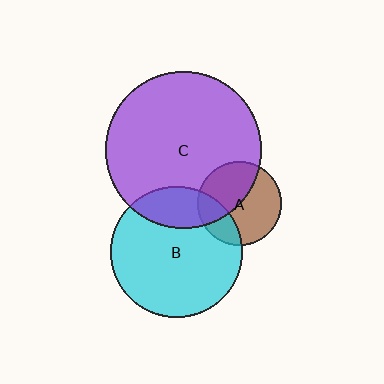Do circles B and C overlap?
Yes.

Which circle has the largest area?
Circle C (purple).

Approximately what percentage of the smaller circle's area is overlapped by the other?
Approximately 20%.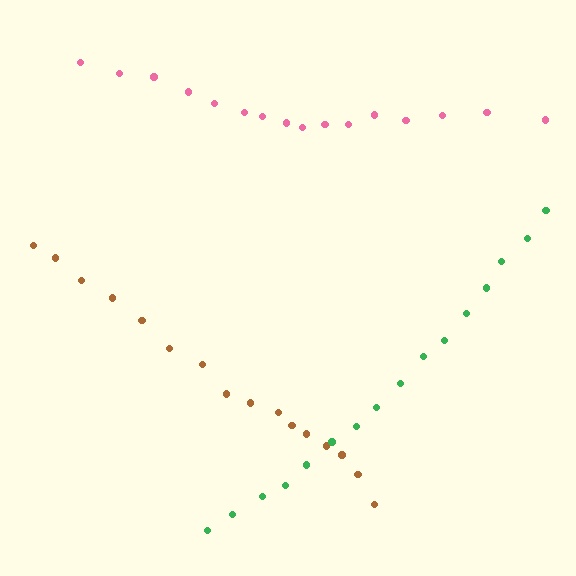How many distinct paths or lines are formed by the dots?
There are 3 distinct paths.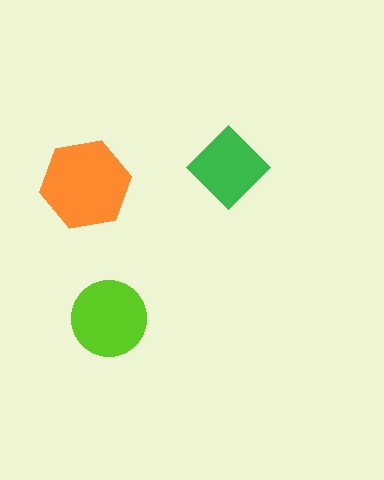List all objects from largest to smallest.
The orange hexagon, the lime circle, the green diamond.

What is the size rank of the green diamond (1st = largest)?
3rd.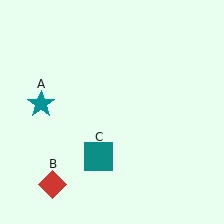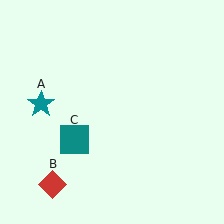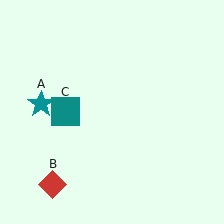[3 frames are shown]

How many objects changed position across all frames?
1 object changed position: teal square (object C).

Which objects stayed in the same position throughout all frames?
Teal star (object A) and red diamond (object B) remained stationary.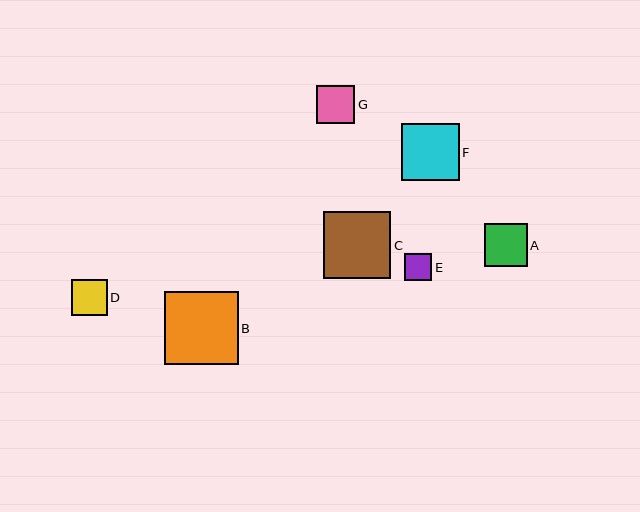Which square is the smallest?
Square E is the smallest with a size of approximately 27 pixels.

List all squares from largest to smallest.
From largest to smallest: B, C, F, A, G, D, E.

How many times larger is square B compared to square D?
Square B is approximately 2.0 times the size of square D.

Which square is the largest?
Square B is the largest with a size of approximately 73 pixels.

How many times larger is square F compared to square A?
Square F is approximately 1.3 times the size of square A.